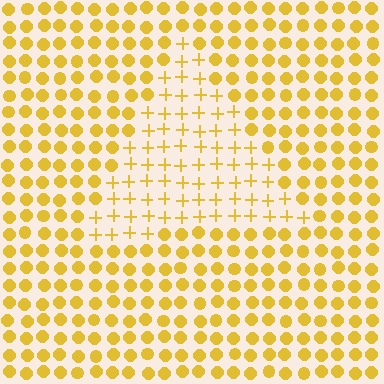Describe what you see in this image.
The image is filled with small yellow elements arranged in a uniform grid. A triangle-shaped region contains plus signs, while the surrounding area contains circles. The boundary is defined purely by the change in element shape.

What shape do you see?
I see a triangle.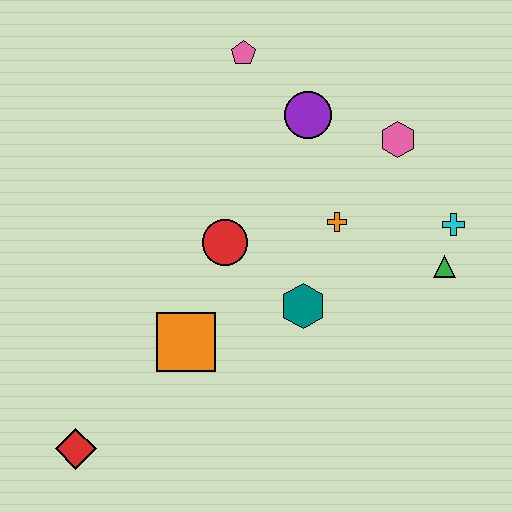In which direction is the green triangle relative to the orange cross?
The green triangle is to the right of the orange cross.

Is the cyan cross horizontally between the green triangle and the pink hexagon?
No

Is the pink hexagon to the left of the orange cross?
No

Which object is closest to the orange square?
The red circle is closest to the orange square.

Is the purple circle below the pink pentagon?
Yes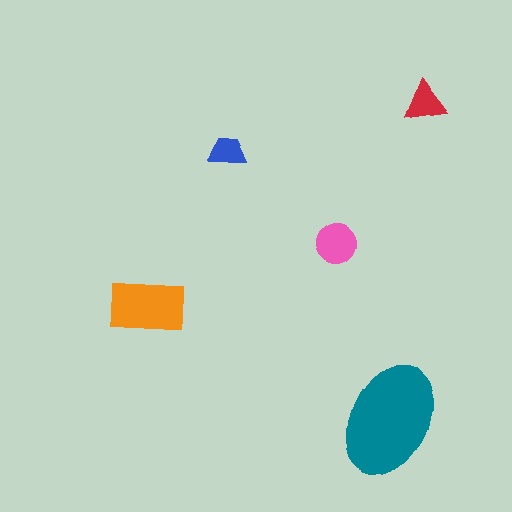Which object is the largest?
The teal ellipse.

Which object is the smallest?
The blue trapezoid.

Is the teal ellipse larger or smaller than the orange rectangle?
Larger.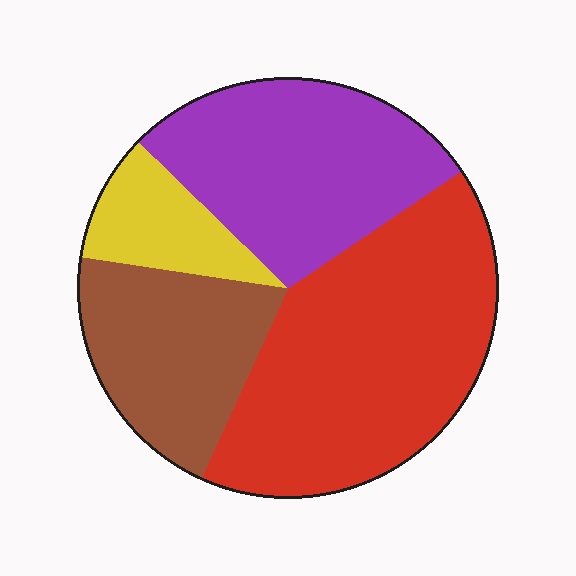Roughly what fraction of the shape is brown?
Brown takes up about one fifth (1/5) of the shape.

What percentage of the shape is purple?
Purple covers roughly 30% of the shape.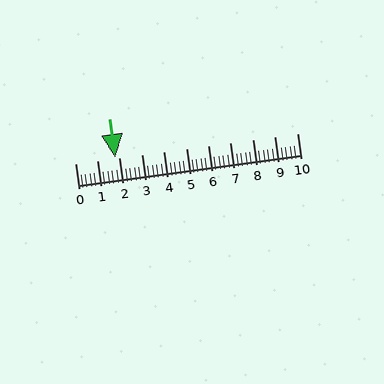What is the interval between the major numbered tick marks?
The major tick marks are spaced 1 units apart.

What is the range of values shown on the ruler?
The ruler shows values from 0 to 10.